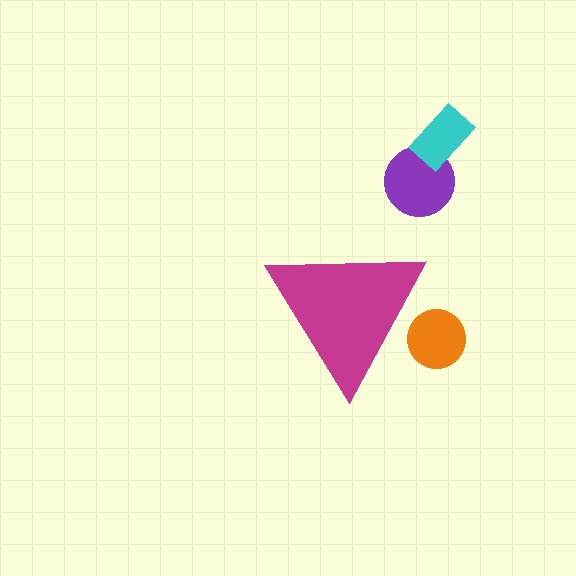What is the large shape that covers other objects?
A magenta triangle.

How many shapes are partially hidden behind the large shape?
1 shape is partially hidden.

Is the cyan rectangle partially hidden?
No, the cyan rectangle is fully visible.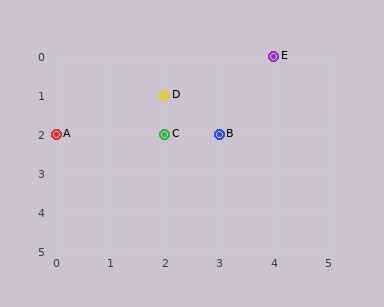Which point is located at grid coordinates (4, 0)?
Point E is at (4, 0).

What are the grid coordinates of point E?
Point E is at grid coordinates (4, 0).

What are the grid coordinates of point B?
Point B is at grid coordinates (3, 2).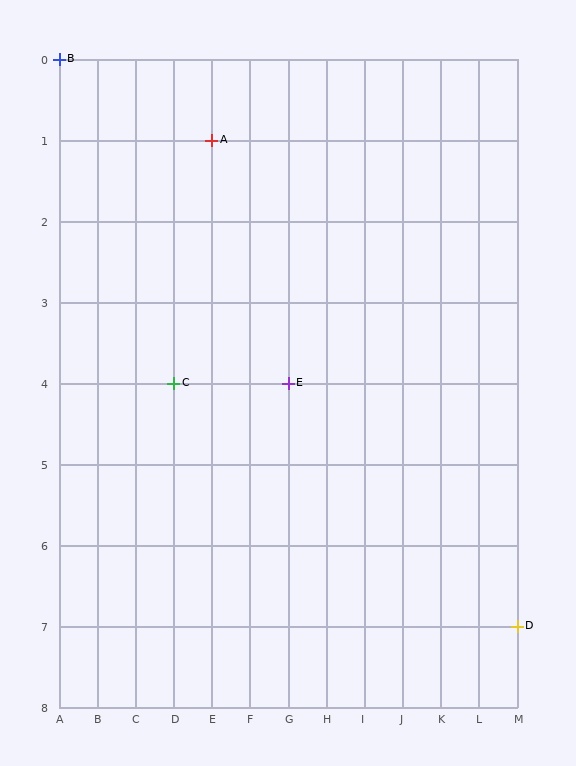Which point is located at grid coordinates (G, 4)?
Point E is at (G, 4).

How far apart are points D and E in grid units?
Points D and E are 6 columns and 3 rows apart (about 6.7 grid units diagonally).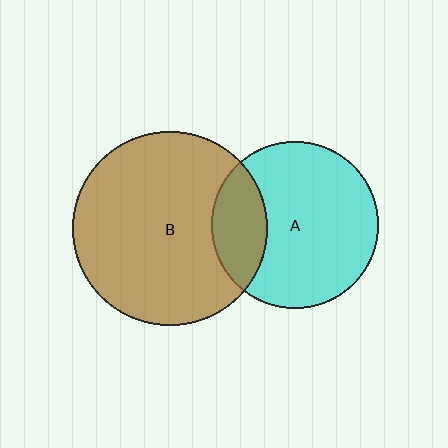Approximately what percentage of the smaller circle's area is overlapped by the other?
Approximately 25%.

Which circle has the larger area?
Circle B (brown).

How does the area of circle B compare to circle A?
Approximately 1.4 times.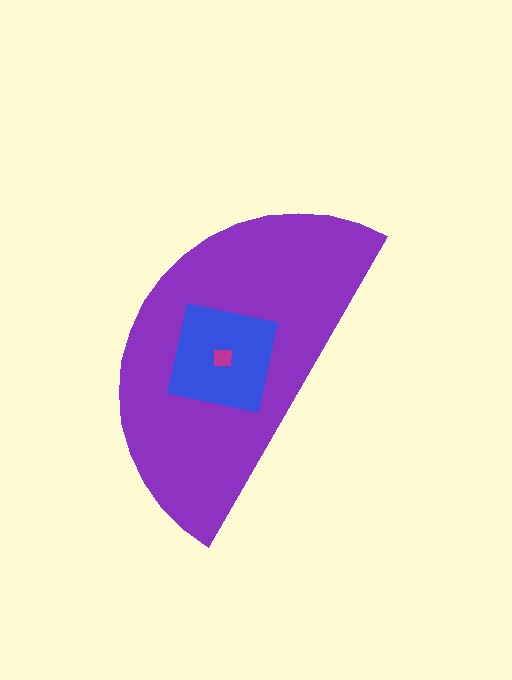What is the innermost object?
The magenta square.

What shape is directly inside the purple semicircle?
The blue square.